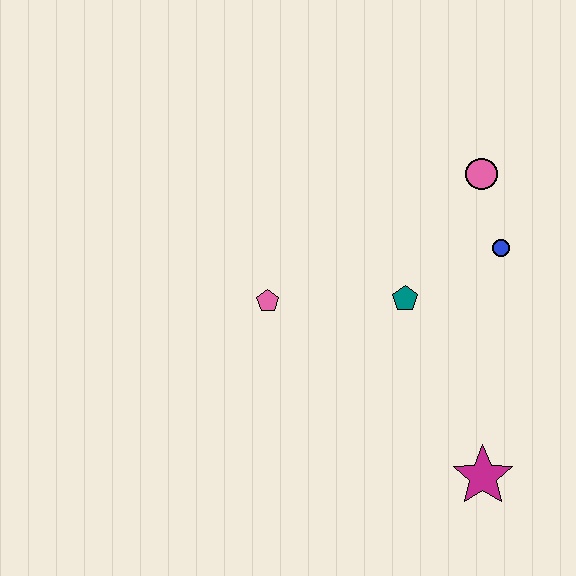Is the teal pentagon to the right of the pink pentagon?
Yes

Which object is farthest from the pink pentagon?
The magenta star is farthest from the pink pentagon.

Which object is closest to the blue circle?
The pink circle is closest to the blue circle.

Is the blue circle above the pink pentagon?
Yes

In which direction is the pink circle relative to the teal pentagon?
The pink circle is above the teal pentagon.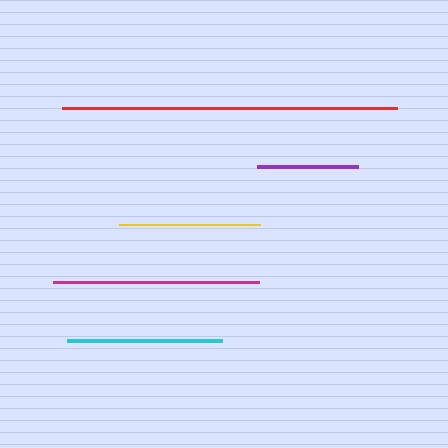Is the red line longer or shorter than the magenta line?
The red line is longer than the magenta line.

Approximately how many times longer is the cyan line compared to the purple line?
The cyan line is approximately 1.5 times the length of the purple line.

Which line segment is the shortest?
The purple line is the shortest at approximately 101 pixels.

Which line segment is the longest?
The red line is the longest at approximately 336 pixels.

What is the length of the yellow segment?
The yellow segment is approximately 141 pixels long.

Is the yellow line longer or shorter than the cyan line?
The cyan line is longer than the yellow line.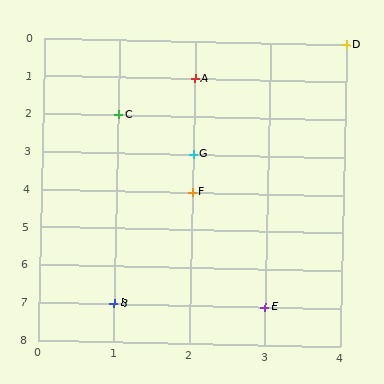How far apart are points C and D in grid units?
Points C and D are 3 columns and 2 rows apart (about 3.6 grid units diagonally).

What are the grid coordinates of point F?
Point F is at grid coordinates (2, 4).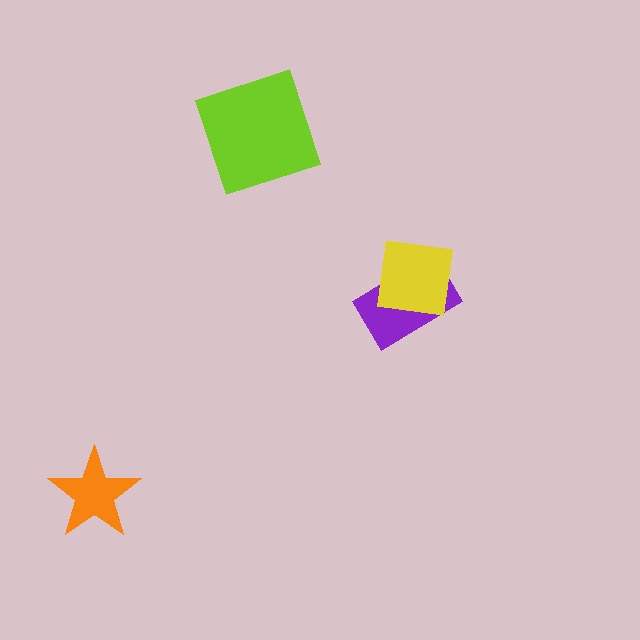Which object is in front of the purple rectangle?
The yellow square is in front of the purple rectangle.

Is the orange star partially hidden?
No, no other shape covers it.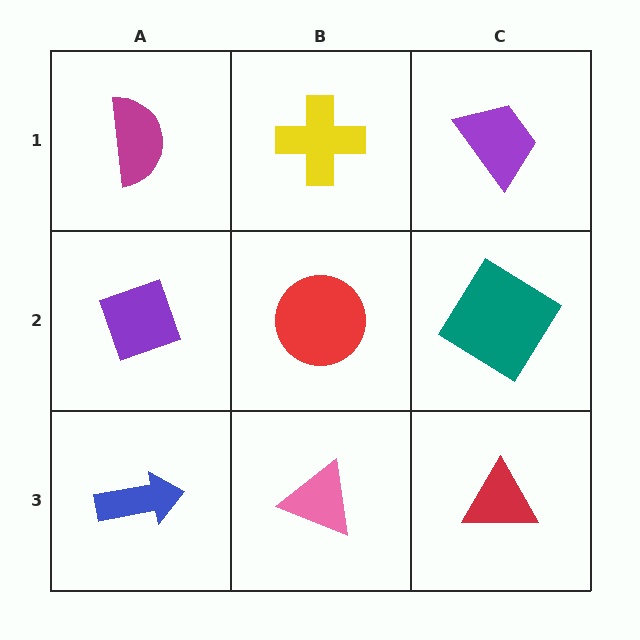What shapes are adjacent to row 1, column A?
A purple diamond (row 2, column A), a yellow cross (row 1, column B).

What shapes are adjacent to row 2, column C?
A purple trapezoid (row 1, column C), a red triangle (row 3, column C), a red circle (row 2, column B).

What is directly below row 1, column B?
A red circle.